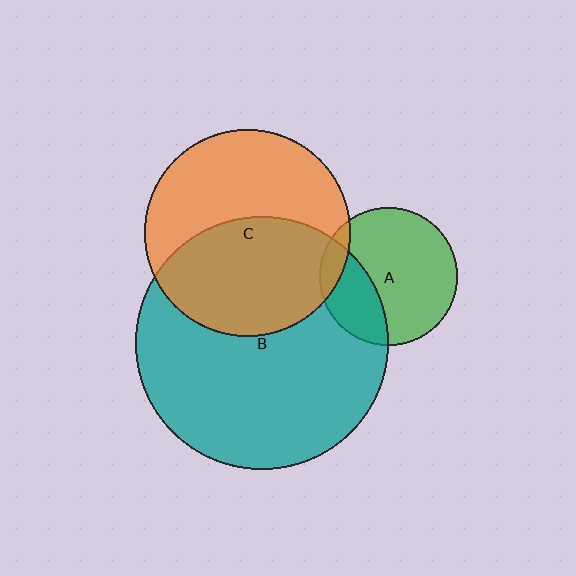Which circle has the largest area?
Circle B (teal).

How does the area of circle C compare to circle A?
Approximately 2.2 times.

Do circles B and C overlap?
Yes.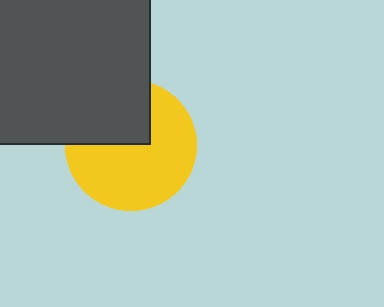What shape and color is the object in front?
The object in front is a dark gray square.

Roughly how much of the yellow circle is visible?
Most of it is visible (roughly 65%).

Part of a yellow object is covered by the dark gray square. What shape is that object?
It is a circle.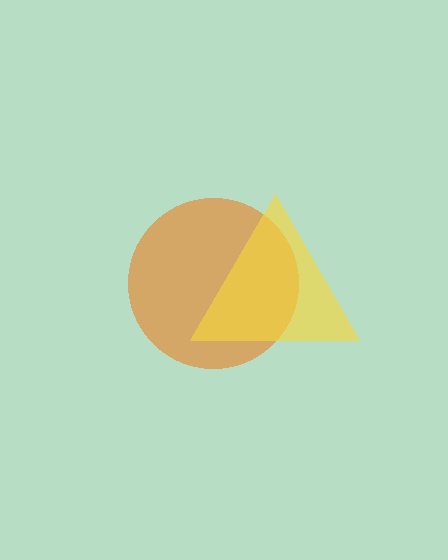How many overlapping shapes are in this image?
There are 2 overlapping shapes in the image.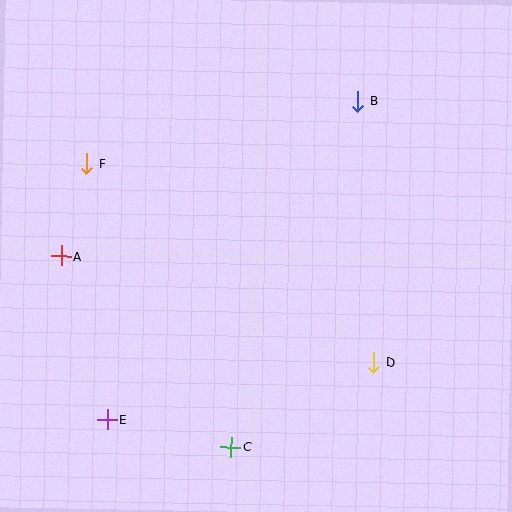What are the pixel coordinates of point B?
Point B is at (357, 101).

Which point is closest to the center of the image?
Point D at (374, 363) is closest to the center.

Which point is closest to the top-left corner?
Point F is closest to the top-left corner.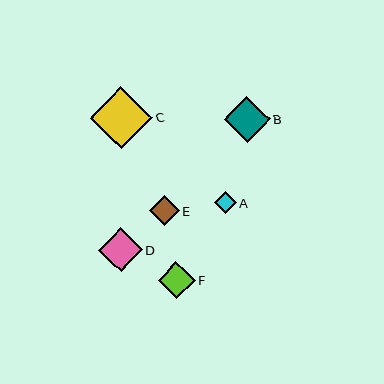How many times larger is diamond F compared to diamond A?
Diamond F is approximately 1.7 times the size of diamond A.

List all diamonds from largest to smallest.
From largest to smallest: C, B, D, F, E, A.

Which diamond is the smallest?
Diamond A is the smallest with a size of approximately 22 pixels.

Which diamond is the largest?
Diamond C is the largest with a size of approximately 62 pixels.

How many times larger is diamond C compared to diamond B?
Diamond C is approximately 1.3 times the size of diamond B.